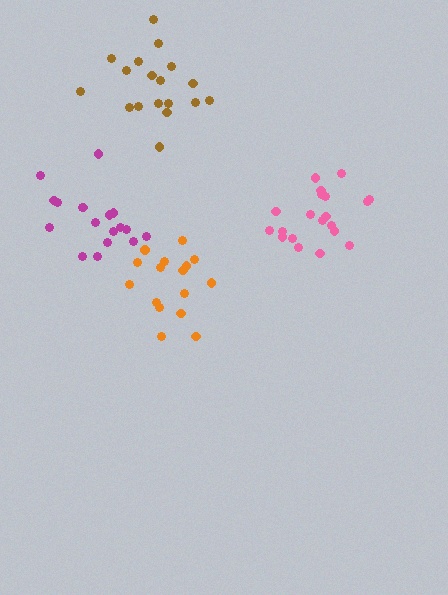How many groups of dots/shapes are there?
There are 4 groups.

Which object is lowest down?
The orange cluster is bottommost.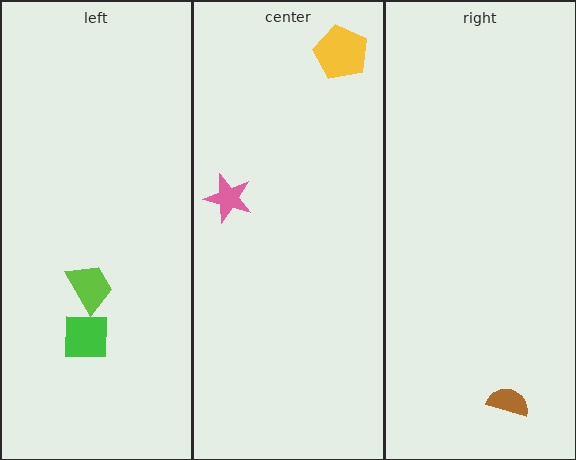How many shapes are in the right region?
1.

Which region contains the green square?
The left region.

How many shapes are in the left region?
2.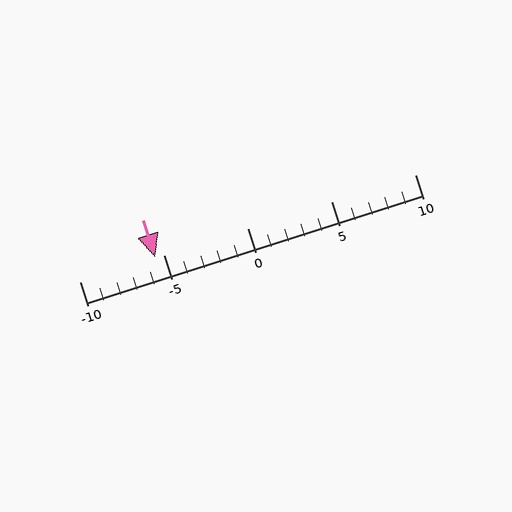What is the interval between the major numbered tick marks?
The major tick marks are spaced 5 units apart.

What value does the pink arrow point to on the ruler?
The pink arrow points to approximately -6.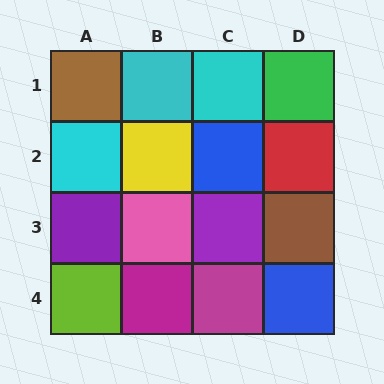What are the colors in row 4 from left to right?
Lime, magenta, magenta, blue.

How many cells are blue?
2 cells are blue.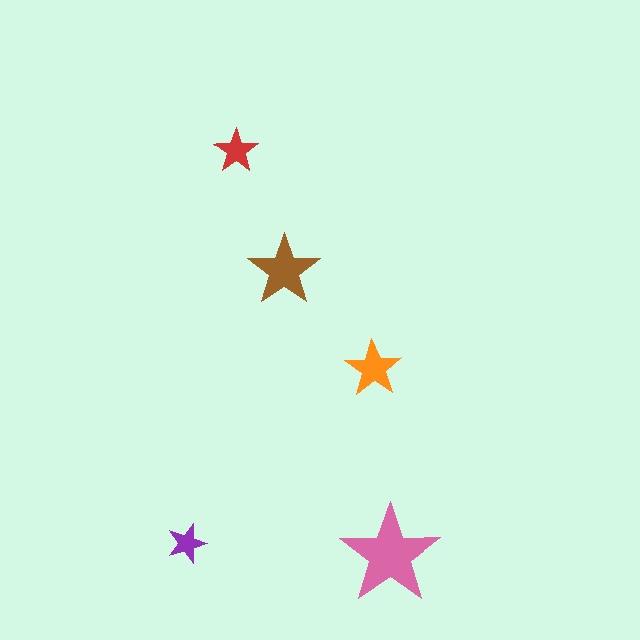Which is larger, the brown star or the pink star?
The pink one.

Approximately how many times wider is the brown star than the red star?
About 1.5 times wider.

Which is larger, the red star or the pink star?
The pink one.